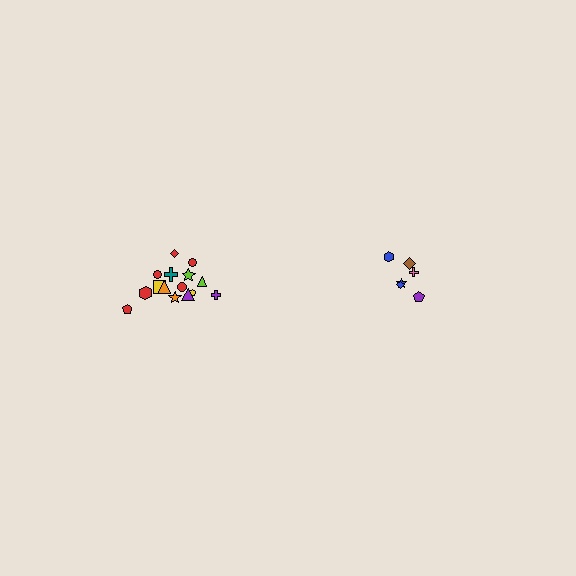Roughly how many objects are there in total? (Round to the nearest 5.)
Roughly 20 objects in total.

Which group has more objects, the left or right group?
The left group.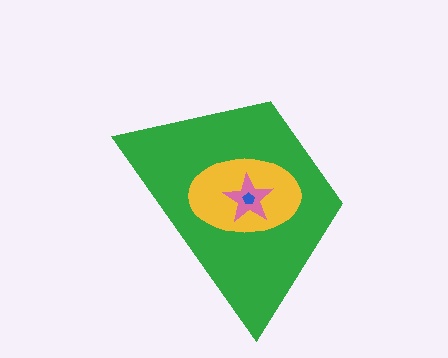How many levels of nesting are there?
4.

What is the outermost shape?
The green trapezoid.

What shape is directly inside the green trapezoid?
The yellow ellipse.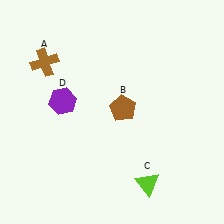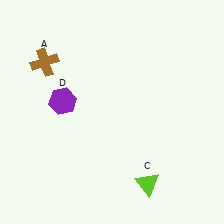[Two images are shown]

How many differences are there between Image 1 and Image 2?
There is 1 difference between the two images.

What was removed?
The brown pentagon (B) was removed in Image 2.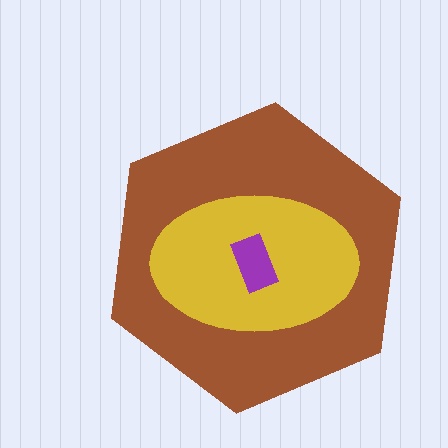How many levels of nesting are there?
3.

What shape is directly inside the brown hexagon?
The yellow ellipse.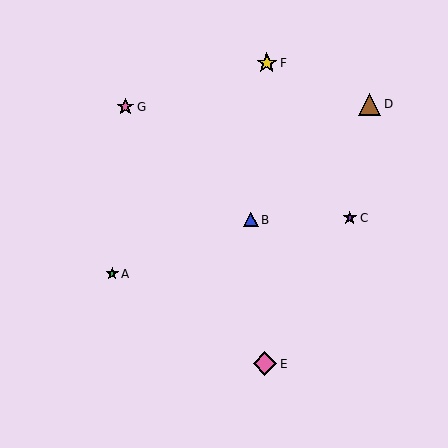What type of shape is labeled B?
Shape B is a blue triangle.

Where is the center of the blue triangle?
The center of the blue triangle is at (251, 220).